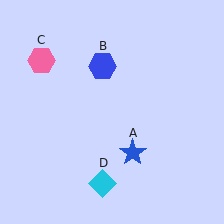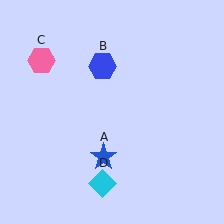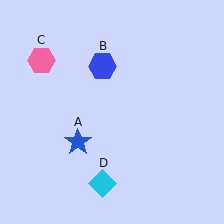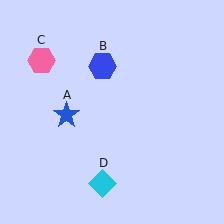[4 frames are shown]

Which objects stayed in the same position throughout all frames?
Blue hexagon (object B) and pink hexagon (object C) and cyan diamond (object D) remained stationary.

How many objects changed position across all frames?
1 object changed position: blue star (object A).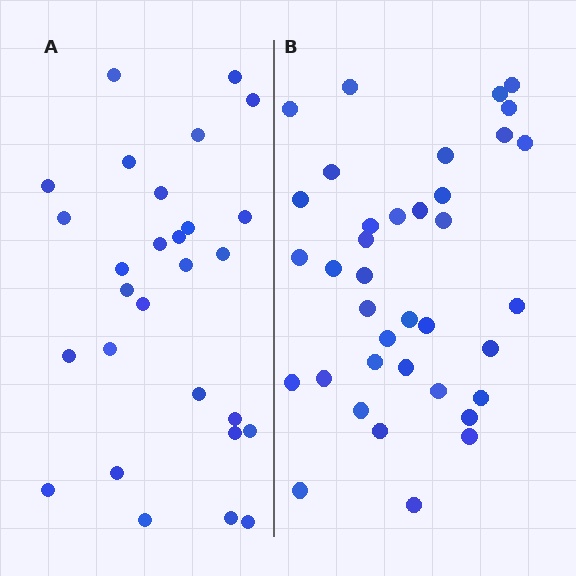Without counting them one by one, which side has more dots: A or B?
Region B (the right region) has more dots.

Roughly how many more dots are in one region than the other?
Region B has roughly 8 or so more dots than region A.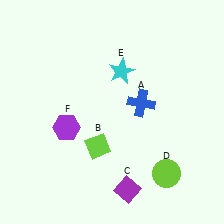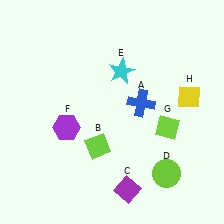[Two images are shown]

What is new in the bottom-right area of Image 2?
A lime diamond (G) was added in the bottom-right area of Image 2.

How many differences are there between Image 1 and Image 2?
There are 2 differences between the two images.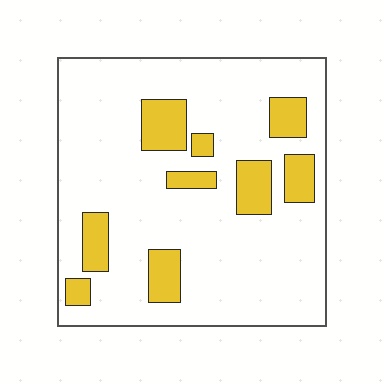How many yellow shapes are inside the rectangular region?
9.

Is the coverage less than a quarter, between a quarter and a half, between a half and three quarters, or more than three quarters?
Less than a quarter.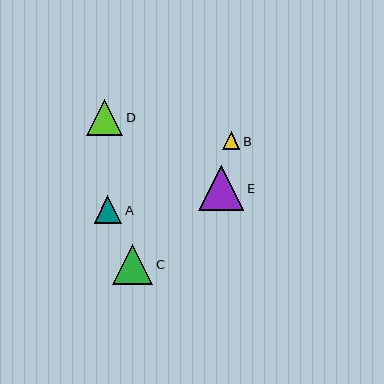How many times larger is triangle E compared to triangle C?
Triangle E is approximately 1.1 times the size of triangle C.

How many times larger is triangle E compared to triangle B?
Triangle E is approximately 2.5 times the size of triangle B.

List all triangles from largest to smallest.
From largest to smallest: E, C, D, A, B.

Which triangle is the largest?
Triangle E is the largest with a size of approximately 45 pixels.